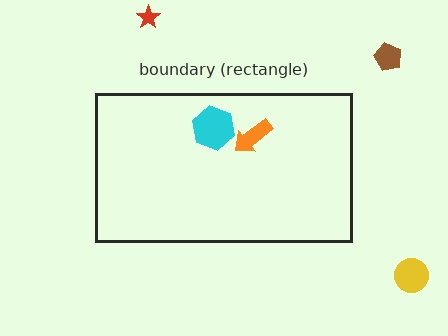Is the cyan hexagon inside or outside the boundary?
Inside.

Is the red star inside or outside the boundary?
Outside.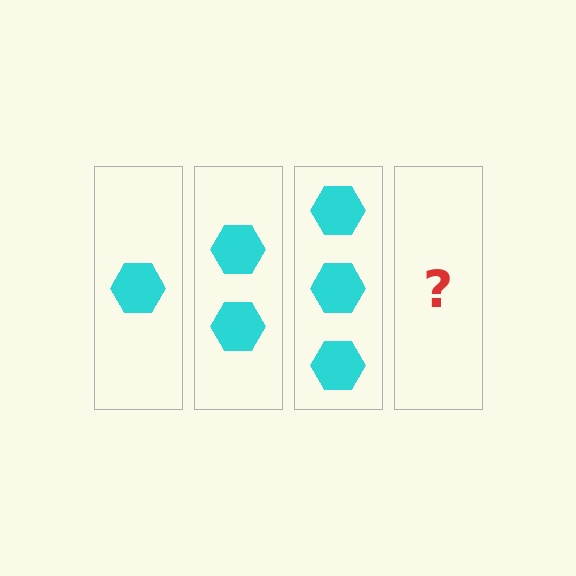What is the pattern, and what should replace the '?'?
The pattern is that each step adds one more hexagon. The '?' should be 4 hexagons.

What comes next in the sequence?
The next element should be 4 hexagons.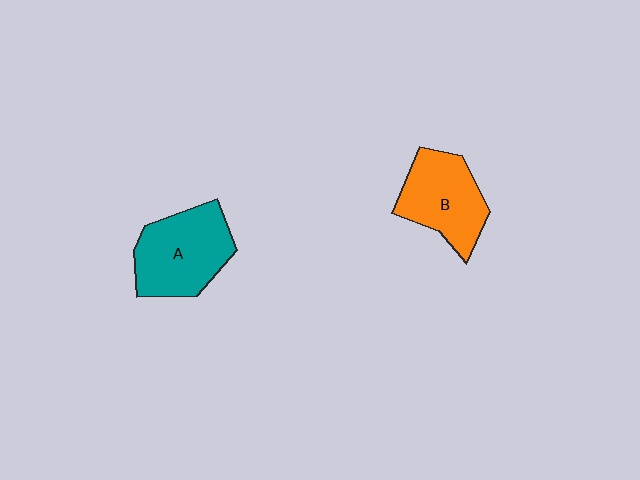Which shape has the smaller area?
Shape B (orange).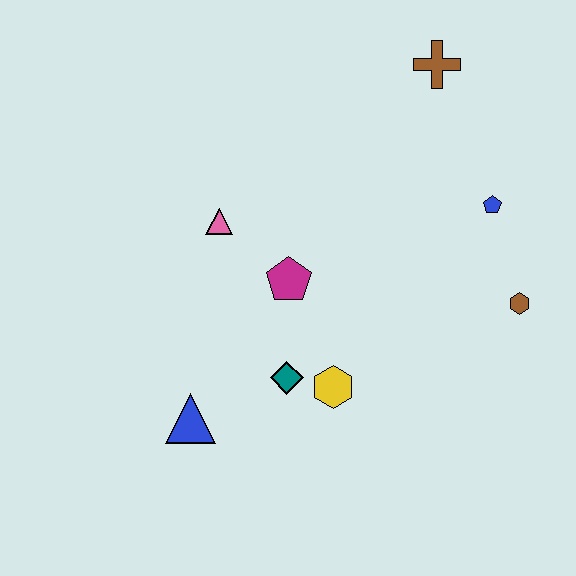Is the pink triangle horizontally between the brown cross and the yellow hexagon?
No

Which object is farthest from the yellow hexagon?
The brown cross is farthest from the yellow hexagon.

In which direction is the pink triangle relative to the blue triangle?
The pink triangle is above the blue triangle.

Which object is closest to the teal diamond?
The yellow hexagon is closest to the teal diamond.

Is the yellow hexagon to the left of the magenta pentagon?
No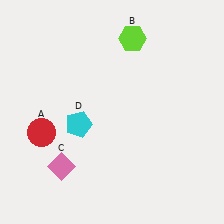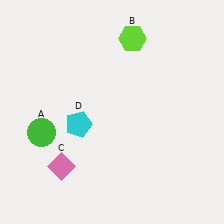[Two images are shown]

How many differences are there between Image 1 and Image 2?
There is 1 difference between the two images.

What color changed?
The circle (A) changed from red in Image 1 to green in Image 2.